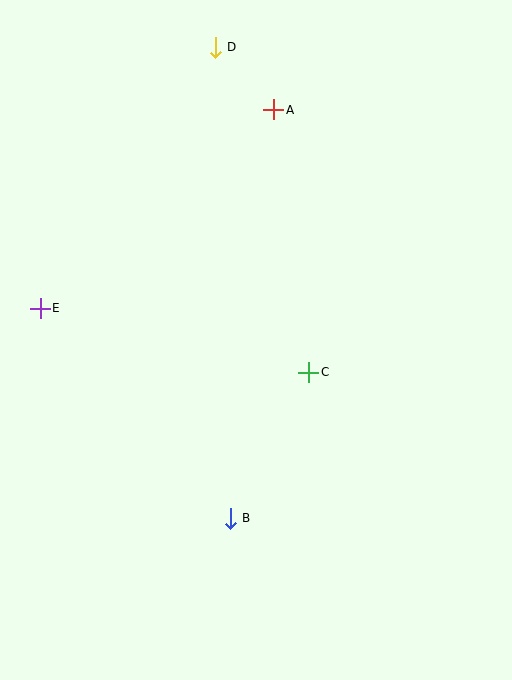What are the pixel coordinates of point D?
Point D is at (215, 47).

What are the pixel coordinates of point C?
Point C is at (309, 372).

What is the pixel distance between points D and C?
The distance between D and C is 339 pixels.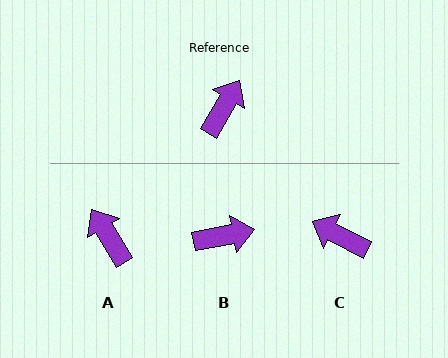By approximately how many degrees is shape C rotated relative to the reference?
Approximately 93 degrees counter-clockwise.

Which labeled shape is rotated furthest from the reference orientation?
C, about 93 degrees away.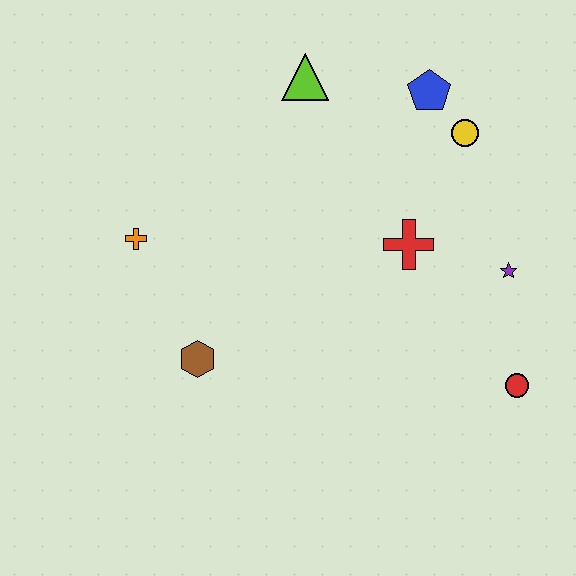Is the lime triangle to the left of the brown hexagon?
No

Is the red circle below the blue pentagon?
Yes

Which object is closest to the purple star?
The red cross is closest to the purple star.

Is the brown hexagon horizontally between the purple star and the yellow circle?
No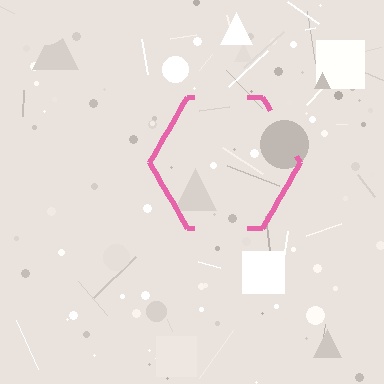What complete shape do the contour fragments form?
The contour fragments form a hexagon.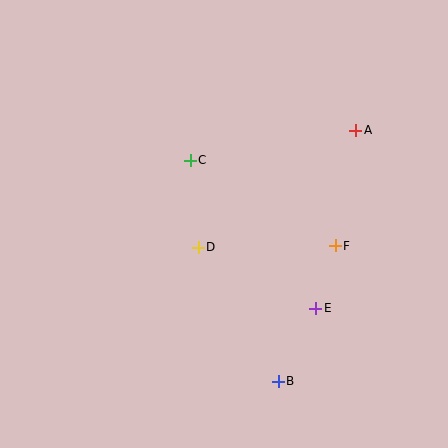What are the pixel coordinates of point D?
Point D is at (198, 247).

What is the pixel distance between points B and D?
The distance between B and D is 156 pixels.